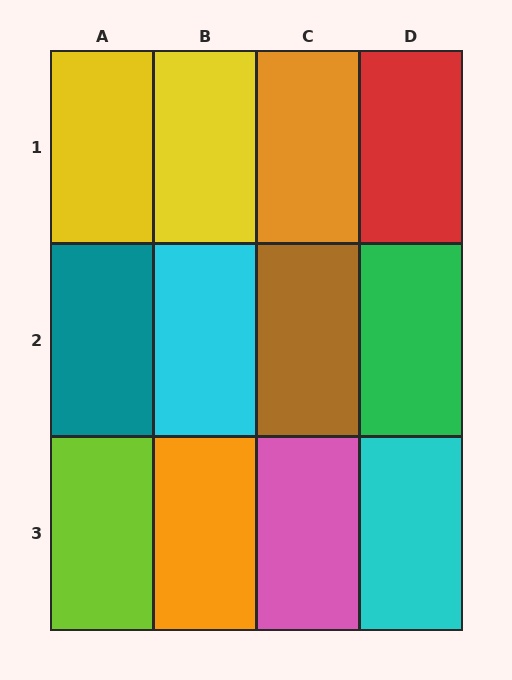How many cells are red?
1 cell is red.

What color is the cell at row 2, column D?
Green.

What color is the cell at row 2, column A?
Teal.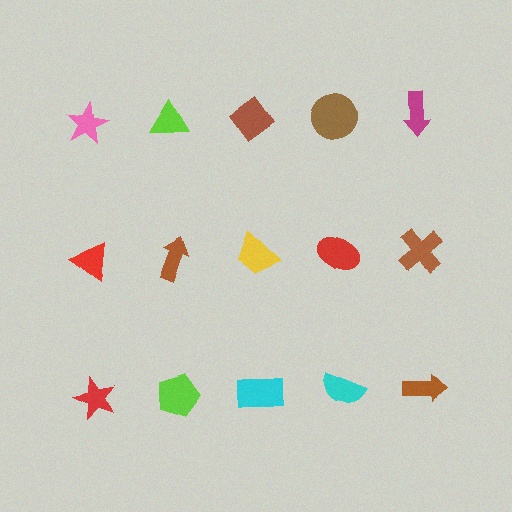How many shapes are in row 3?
5 shapes.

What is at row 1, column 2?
A lime triangle.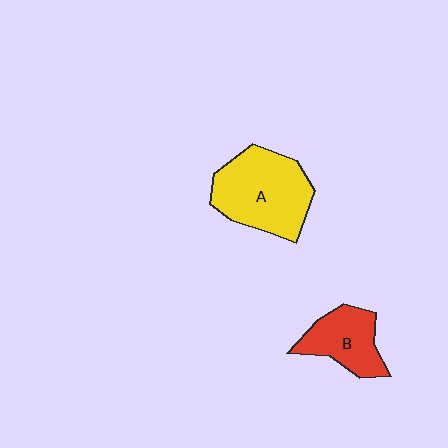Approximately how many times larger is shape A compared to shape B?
Approximately 1.6 times.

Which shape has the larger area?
Shape A (yellow).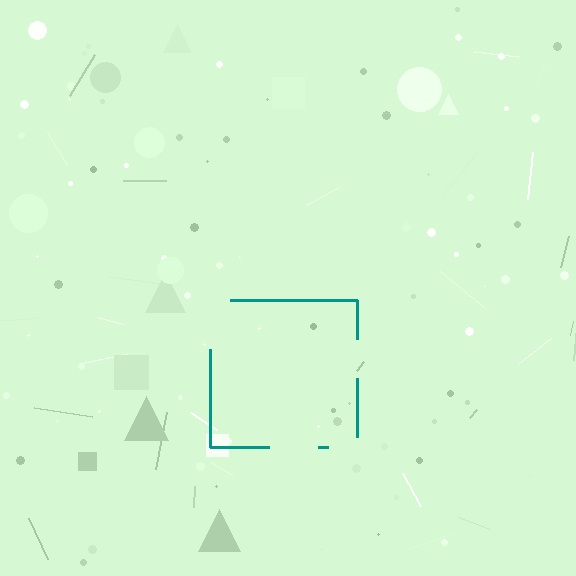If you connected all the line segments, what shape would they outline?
They would outline a square.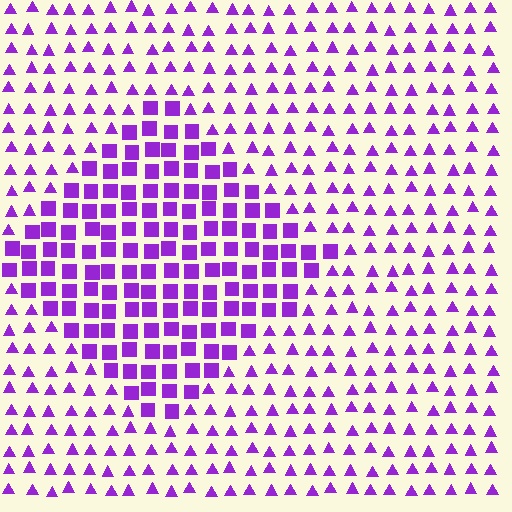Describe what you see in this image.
The image is filled with small purple elements arranged in a uniform grid. A diamond-shaped region contains squares, while the surrounding area contains triangles. The boundary is defined purely by the change in element shape.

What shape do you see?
I see a diamond.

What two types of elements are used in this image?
The image uses squares inside the diamond region and triangles outside it.